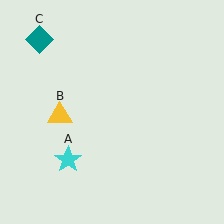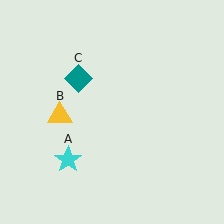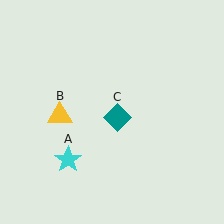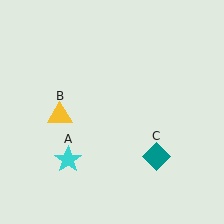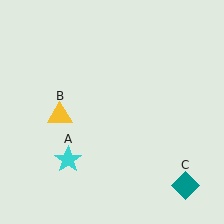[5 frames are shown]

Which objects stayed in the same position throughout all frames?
Cyan star (object A) and yellow triangle (object B) remained stationary.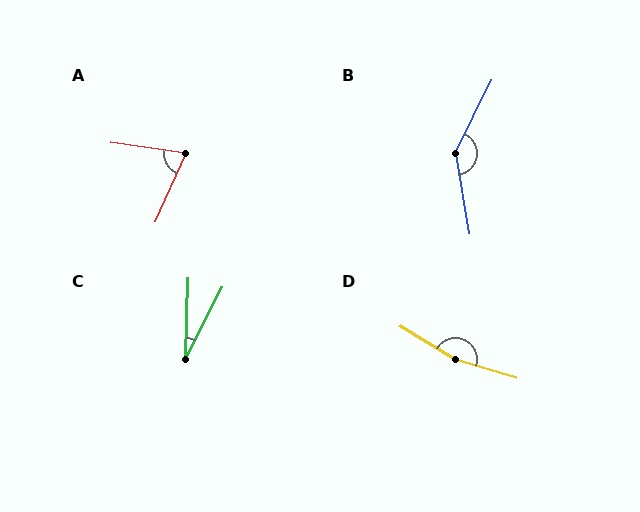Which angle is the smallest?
C, at approximately 25 degrees.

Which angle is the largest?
D, at approximately 166 degrees.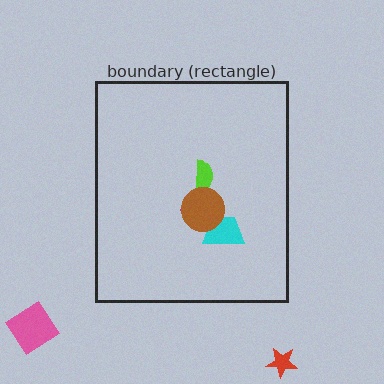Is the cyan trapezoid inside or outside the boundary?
Inside.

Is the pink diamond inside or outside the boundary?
Outside.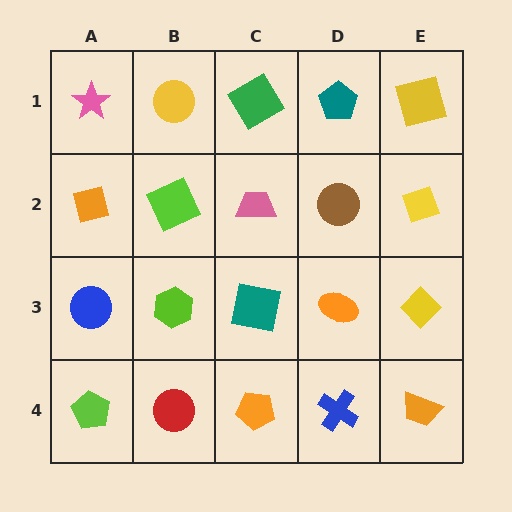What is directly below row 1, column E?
A yellow diamond.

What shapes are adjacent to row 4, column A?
A blue circle (row 3, column A), a red circle (row 4, column B).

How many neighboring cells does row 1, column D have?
3.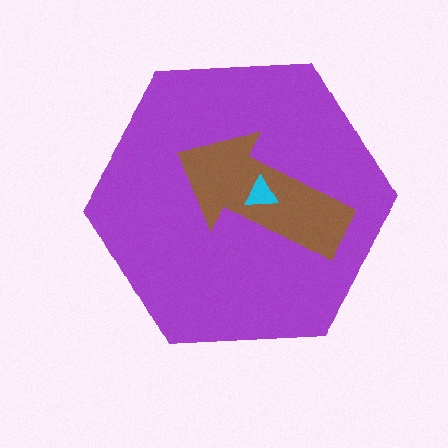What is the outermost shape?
The purple hexagon.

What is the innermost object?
The cyan triangle.